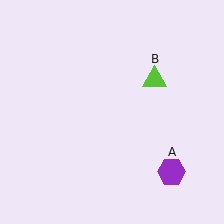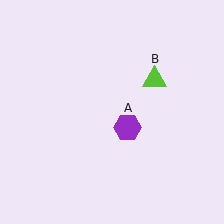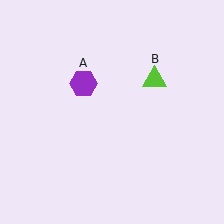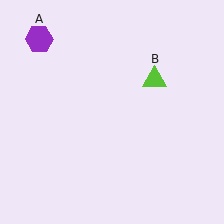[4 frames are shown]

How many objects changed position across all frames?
1 object changed position: purple hexagon (object A).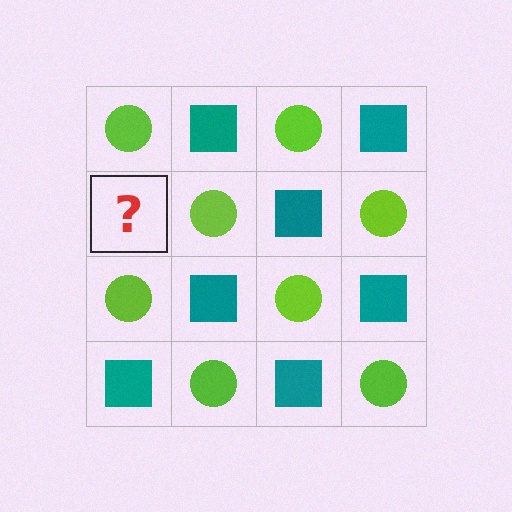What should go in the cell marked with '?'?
The missing cell should contain a teal square.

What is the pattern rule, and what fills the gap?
The rule is that it alternates lime circle and teal square in a checkerboard pattern. The gap should be filled with a teal square.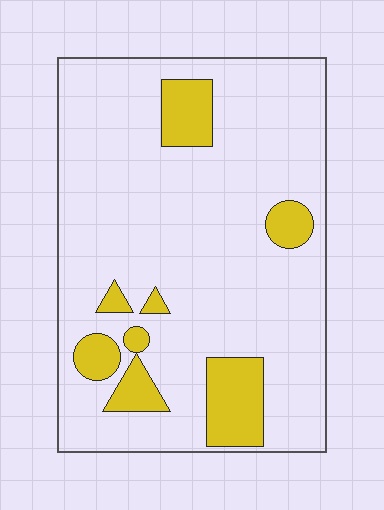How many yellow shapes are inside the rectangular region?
8.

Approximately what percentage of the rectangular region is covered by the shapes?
Approximately 15%.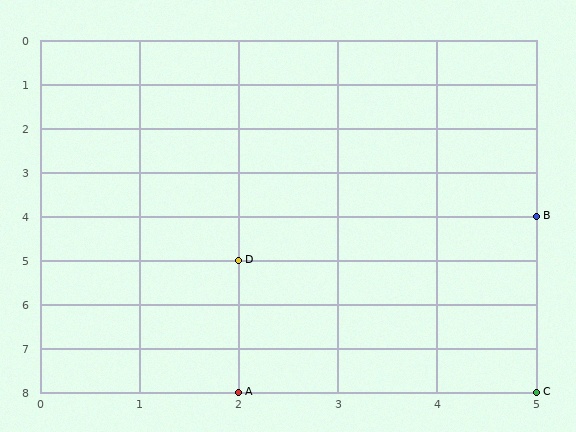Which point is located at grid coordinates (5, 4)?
Point B is at (5, 4).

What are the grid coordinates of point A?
Point A is at grid coordinates (2, 8).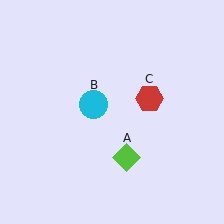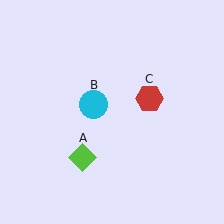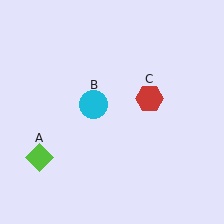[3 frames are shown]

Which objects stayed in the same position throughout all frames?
Cyan circle (object B) and red hexagon (object C) remained stationary.